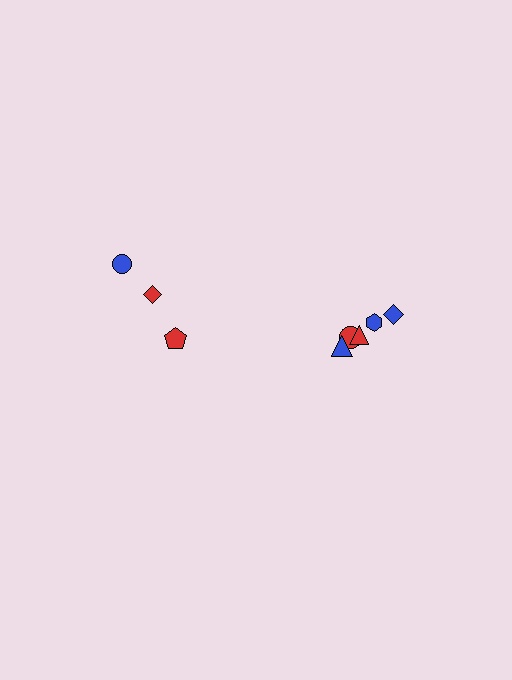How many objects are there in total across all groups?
There are 8 objects.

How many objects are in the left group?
There are 3 objects.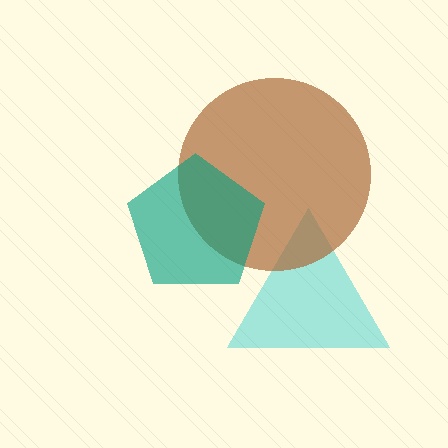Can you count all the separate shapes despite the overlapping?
Yes, there are 3 separate shapes.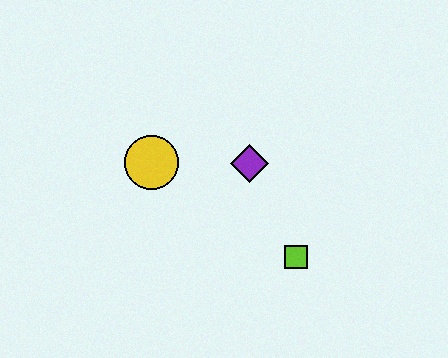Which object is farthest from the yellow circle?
The lime square is farthest from the yellow circle.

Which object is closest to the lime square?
The purple diamond is closest to the lime square.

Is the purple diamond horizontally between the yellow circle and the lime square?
Yes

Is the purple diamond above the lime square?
Yes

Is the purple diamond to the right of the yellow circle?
Yes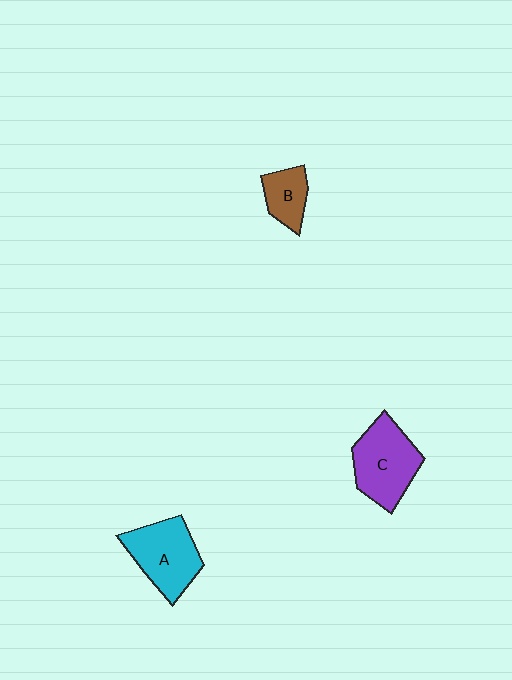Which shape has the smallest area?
Shape B (brown).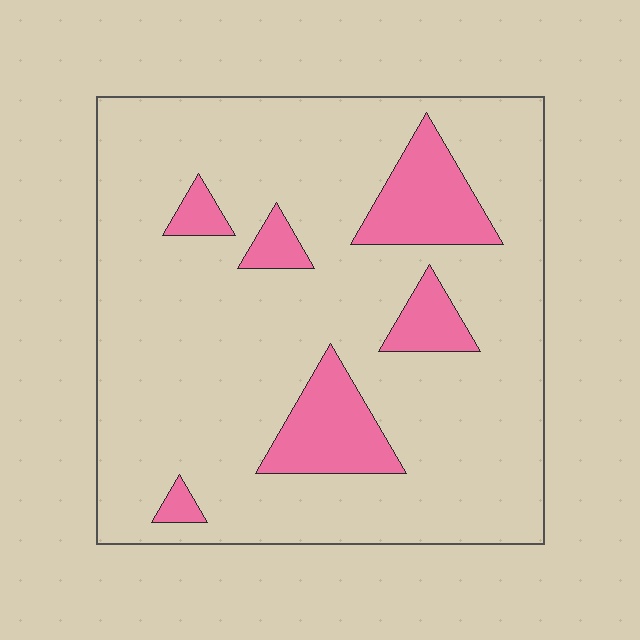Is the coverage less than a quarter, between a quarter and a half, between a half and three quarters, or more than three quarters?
Less than a quarter.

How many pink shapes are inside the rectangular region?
6.